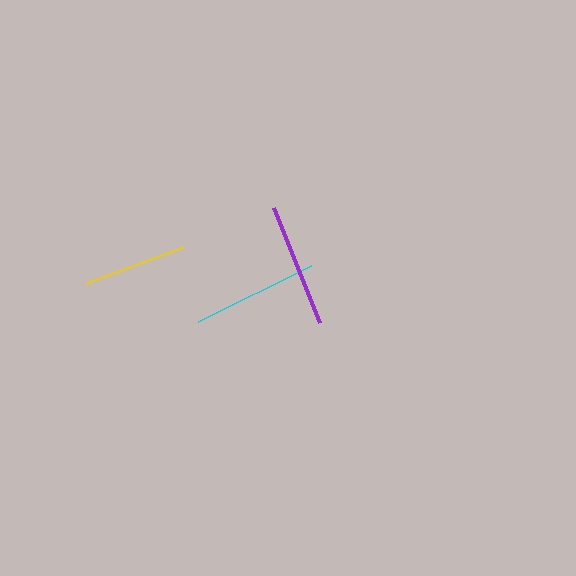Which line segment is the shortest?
The yellow line is the shortest at approximately 103 pixels.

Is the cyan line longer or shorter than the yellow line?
The cyan line is longer than the yellow line.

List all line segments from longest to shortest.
From longest to shortest: cyan, purple, yellow.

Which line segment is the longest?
The cyan line is the longest at approximately 126 pixels.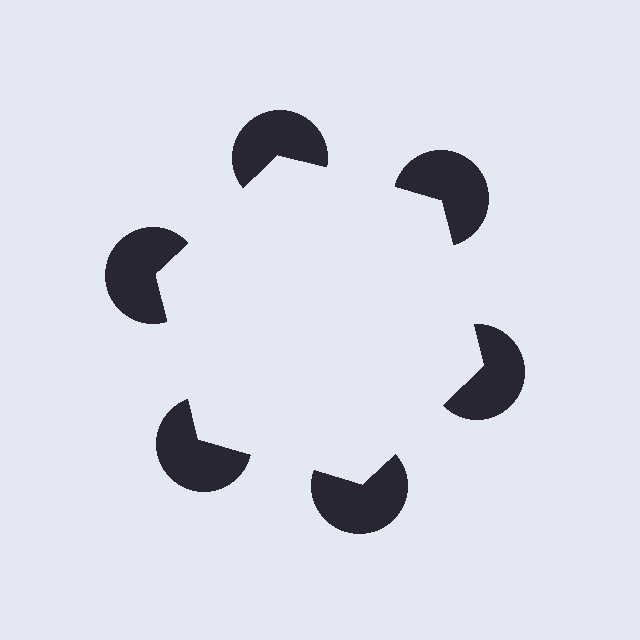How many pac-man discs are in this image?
There are 6 — one at each vertex of the illusory hexagon.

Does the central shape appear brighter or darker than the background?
It typically appears slightly brighter than the background, even though no actual brightness change is drawn.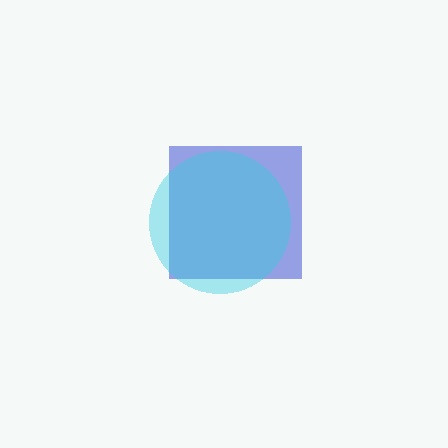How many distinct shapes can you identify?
There are 2 distinct shapes: a blue square, a cyan circle.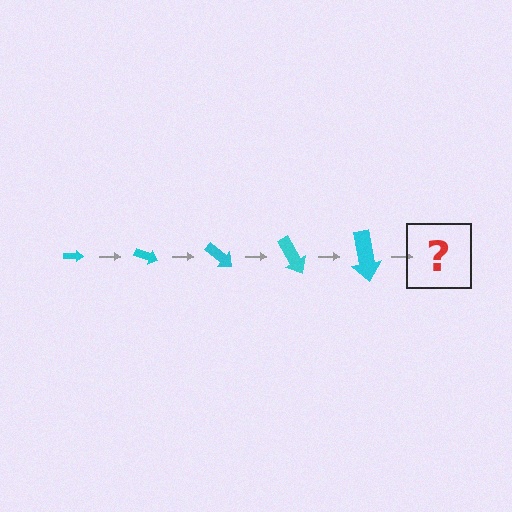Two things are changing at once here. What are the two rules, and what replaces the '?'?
The two rules are that the arrow grows larger each step and it rotates 20 degrees each step. The '?' should be an arrow, larger than the previous one and rotated 100 degrees from the start.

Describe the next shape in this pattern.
It should be an arrow, larger than the previous one and rotated 100 degrees from the start.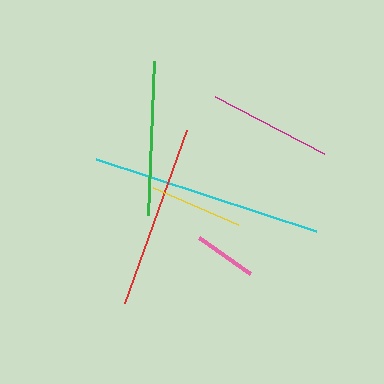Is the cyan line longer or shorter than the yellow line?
The cyan line is longer than the yellow line.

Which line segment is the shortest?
The pink line is the shortest at approximately 62 pixels.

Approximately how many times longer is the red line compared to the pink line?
The red line is approximately 2.9 times the length of the pink line.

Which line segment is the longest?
The cyan line is the longest at approximately 232 pixels.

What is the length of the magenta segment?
The magenta segment is approximately 124 pixels long.